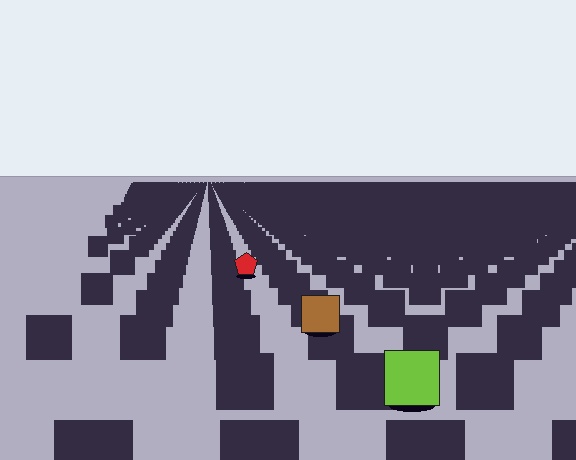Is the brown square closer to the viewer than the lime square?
No. The lime square is closer — you can tell from the texture gradient: the ground texture is coarser near it.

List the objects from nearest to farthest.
From nearest to farthest: the lime square, the brown square, the red pentagon.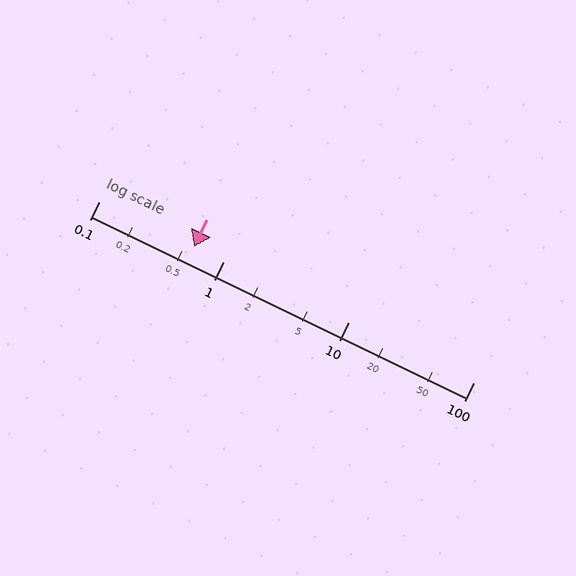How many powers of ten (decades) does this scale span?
The scale spans 3 decades, from 0.1 to 100.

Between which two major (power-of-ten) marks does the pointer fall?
The pointer is between 0.1 and 1.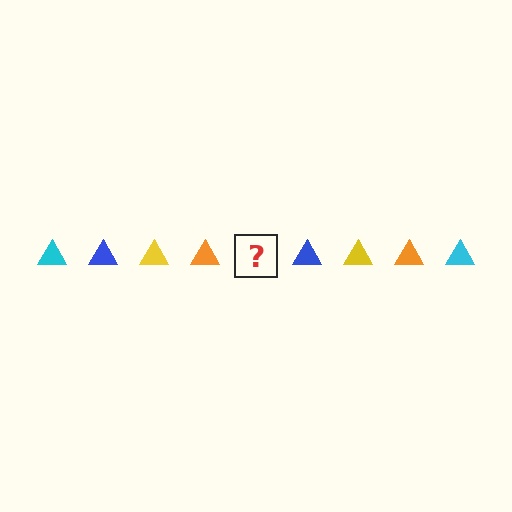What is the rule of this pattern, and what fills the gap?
The rule is that the pattern cycles through cyan, blue, yellow, orange triangles. The gap should be filled with a cyan triangle.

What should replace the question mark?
The question mark should be replaced with a cyan triangle.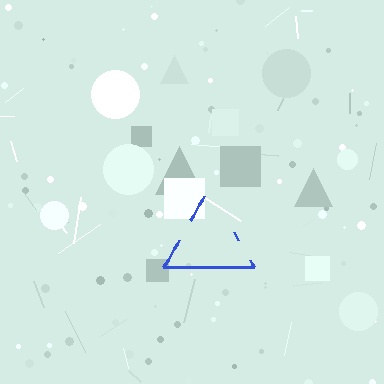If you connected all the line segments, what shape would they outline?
They would outline a triangle.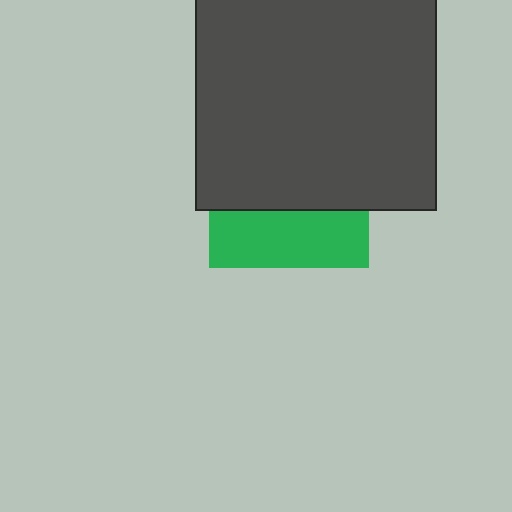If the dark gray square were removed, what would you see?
You would see the complete green square.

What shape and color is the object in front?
The object in front is a dark gray square.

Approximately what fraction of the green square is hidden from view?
Roughly 65% of the green square is hidden behind the dark gray square.